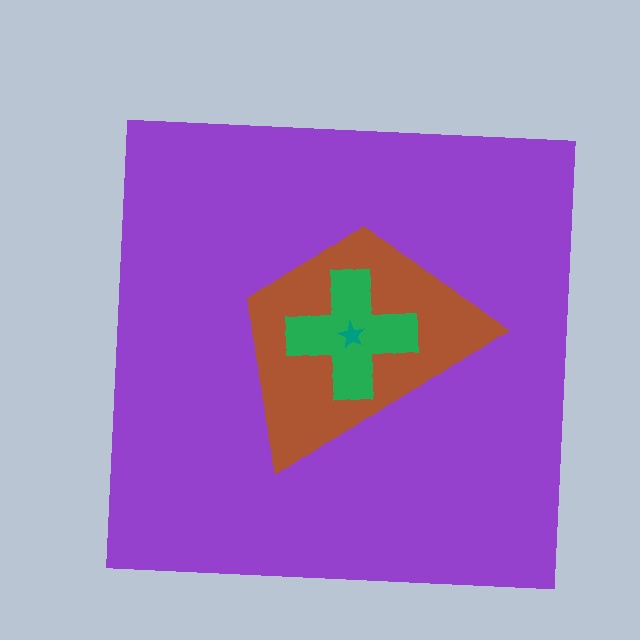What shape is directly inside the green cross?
The teal star.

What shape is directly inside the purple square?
The brown trapezoid.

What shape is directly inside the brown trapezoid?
The green cross.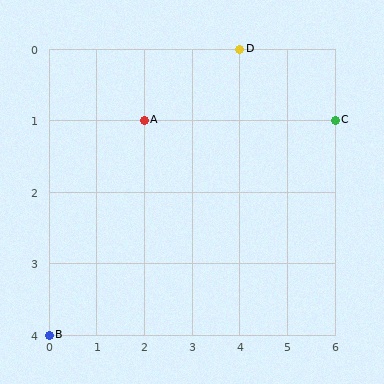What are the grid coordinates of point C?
Point C is at grid coordinates (6, 1).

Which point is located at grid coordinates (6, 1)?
Point C is at (6, 1).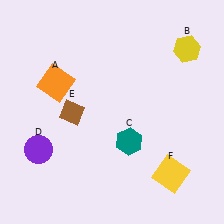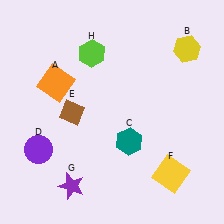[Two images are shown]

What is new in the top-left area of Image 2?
A lime hexagon (H) was added in the top-left area of Image 2.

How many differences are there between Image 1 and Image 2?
There are 2 differences between the two images.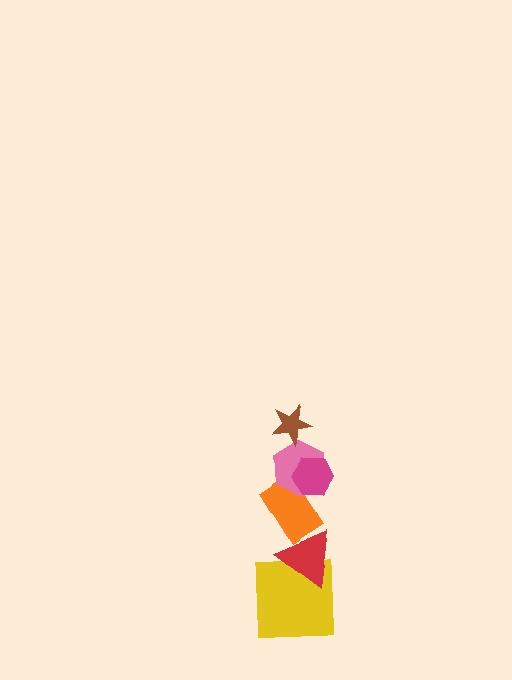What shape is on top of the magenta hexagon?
The brown star is on top of the magenta hexagon.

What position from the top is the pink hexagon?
The pink hexagon is 3rd from the top.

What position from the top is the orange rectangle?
The orange rectangle is 4th from the top.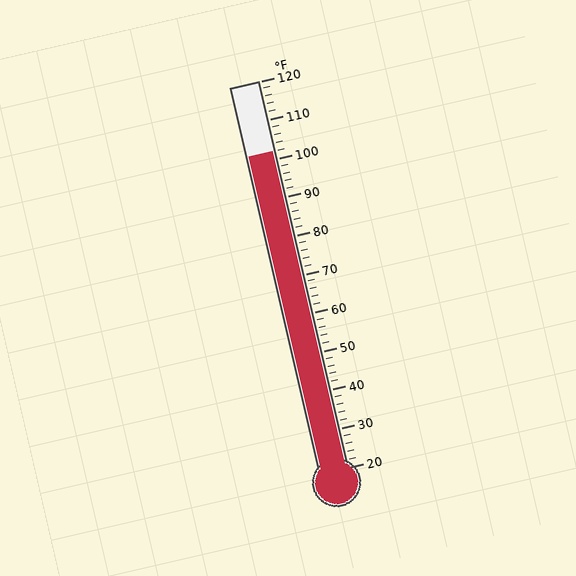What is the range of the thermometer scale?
The thermometer scale ranges from 20°F to 120°F.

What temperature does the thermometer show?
The thermometer shows approximately 102°F.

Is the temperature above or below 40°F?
The temperature is above 40°F.